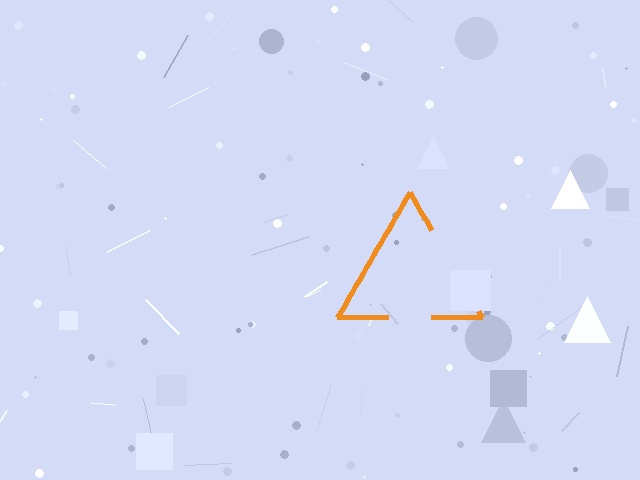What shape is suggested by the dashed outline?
The dashed outline suggests a triangle.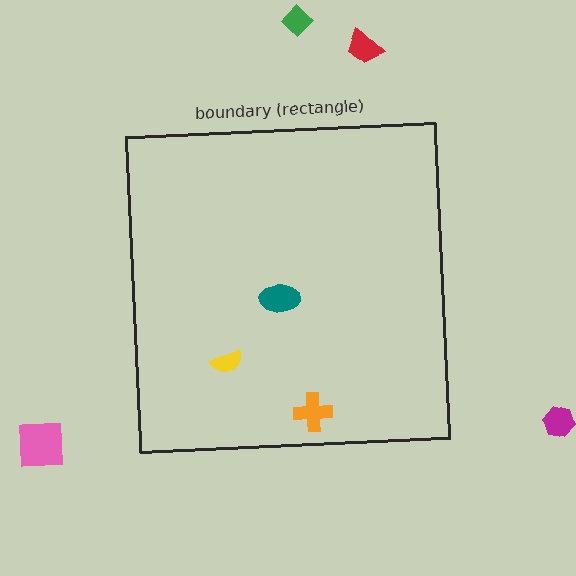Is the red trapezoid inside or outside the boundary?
Outside.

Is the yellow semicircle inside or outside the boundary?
Inside.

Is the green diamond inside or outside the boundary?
Outside.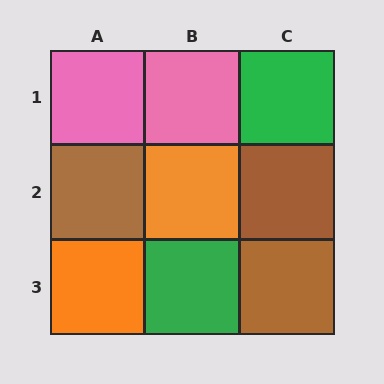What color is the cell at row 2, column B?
Orange.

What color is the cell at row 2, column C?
Brown.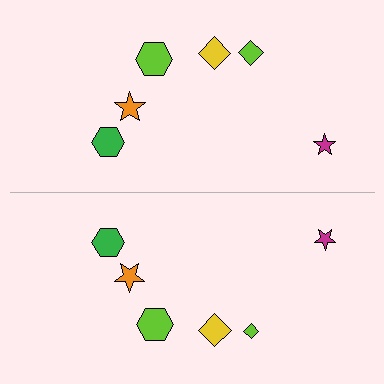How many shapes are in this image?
There are 12 shapes in this image.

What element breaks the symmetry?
The lime diamond on the bottom side has a different size than its mirror counterpart.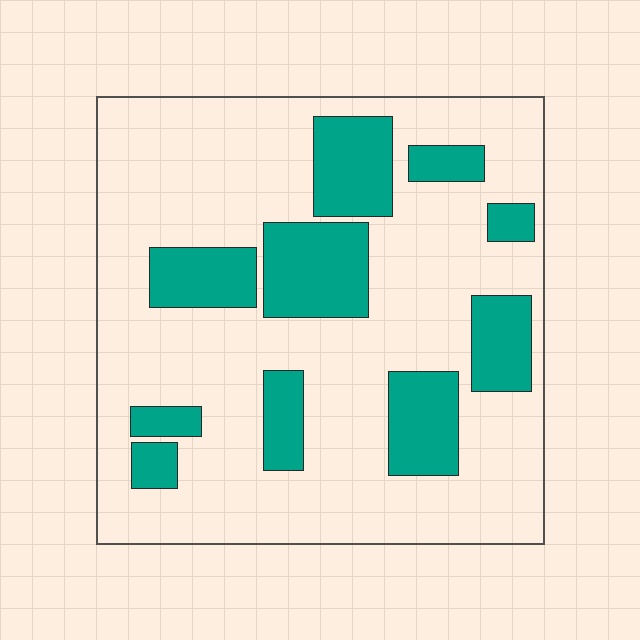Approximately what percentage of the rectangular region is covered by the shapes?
Approximately 25%.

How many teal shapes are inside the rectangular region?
10.